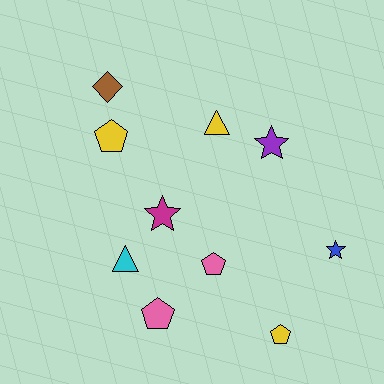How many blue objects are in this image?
There is 1 blue object.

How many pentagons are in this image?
There are 4 pentagons.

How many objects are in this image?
There are 10 objects.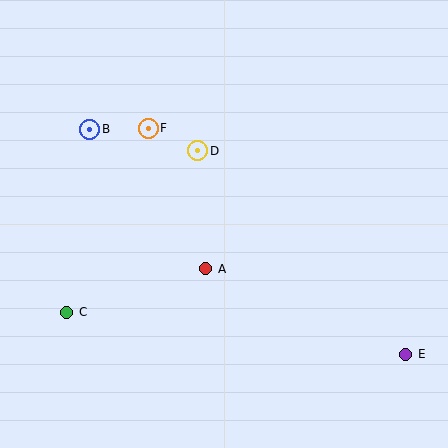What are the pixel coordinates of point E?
Point E is at (406, 354).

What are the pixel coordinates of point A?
Point A is at (206, 269).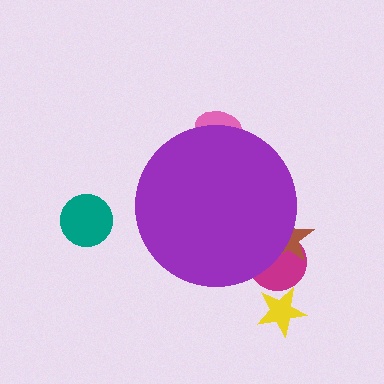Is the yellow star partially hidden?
No, the yellow star is fully visible.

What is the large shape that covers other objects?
A purple circle.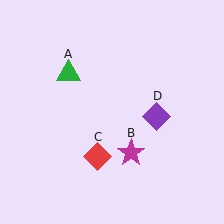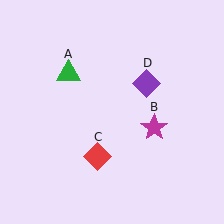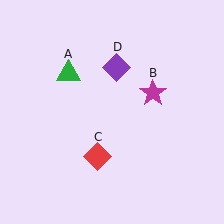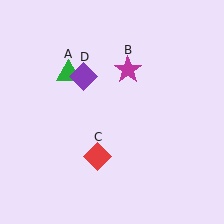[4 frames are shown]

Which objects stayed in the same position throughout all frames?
Green triangle (object A) and red diamond (object C) remained stationary.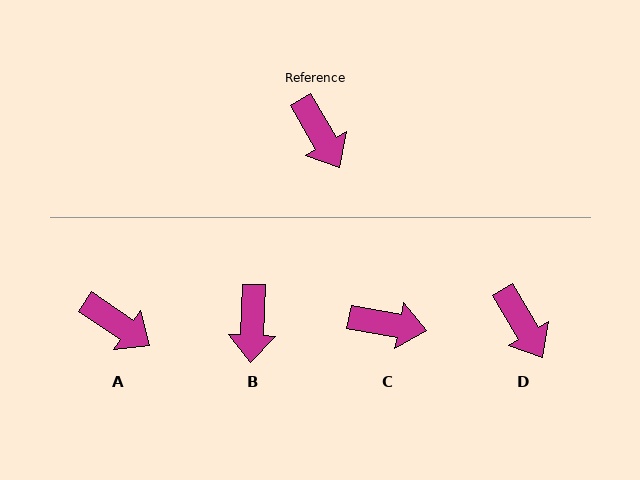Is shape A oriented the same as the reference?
No, it is off by about 25 degrees.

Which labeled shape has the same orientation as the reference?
D.